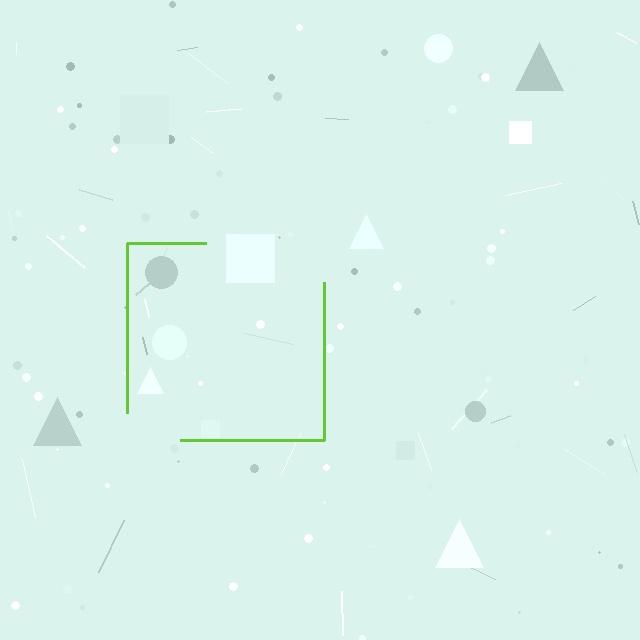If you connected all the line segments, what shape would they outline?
They would outline a square.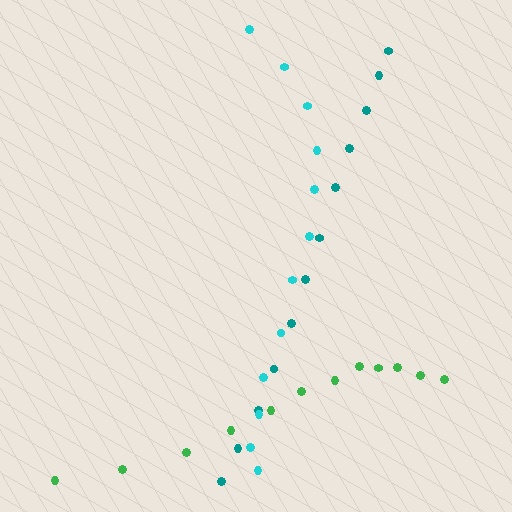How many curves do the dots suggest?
There are 3 distinct paths.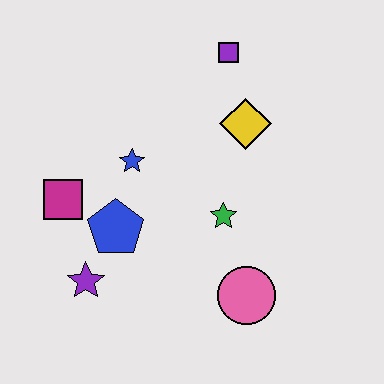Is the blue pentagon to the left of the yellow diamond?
Yes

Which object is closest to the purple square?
The yellow diamond is closest to the purple square.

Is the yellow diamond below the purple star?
No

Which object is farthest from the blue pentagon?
The purple square is farthest from the blue pentagon.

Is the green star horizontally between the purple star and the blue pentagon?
No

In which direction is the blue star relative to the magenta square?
The blue star is to the right of the magenta square.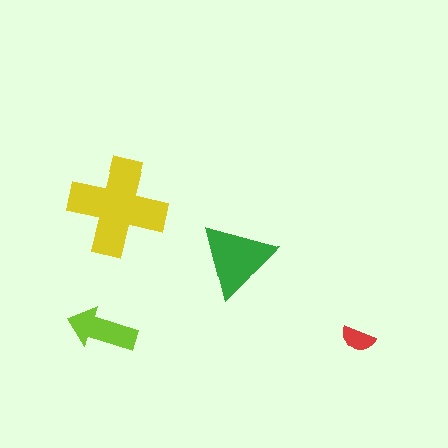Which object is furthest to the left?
The lime arrow is leftmost.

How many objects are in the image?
There are 4 objects in the image.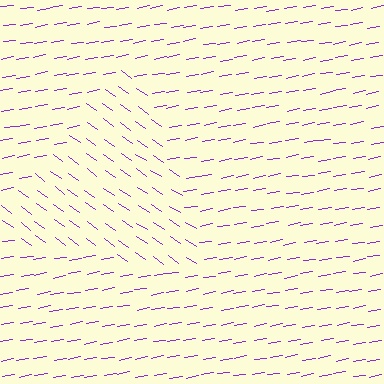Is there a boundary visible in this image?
Yes, there is a texture boundary formed by a change in line orientation.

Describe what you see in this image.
The image is filled with small purple line segments. A triangle region in the image has lines oriented differently from the surrounding lines, creating a visible texture boundary.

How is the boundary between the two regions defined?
The boundary is defined purely by a change in line orientation (approximately 45 degrees difference). All lines are the same color and thickness.